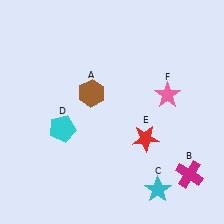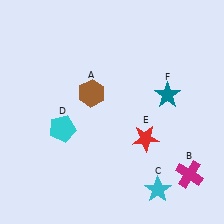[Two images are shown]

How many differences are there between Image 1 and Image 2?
There is 1 difference between the two images.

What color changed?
The star (F) changed from pink in Image 1 to teal in Image 2.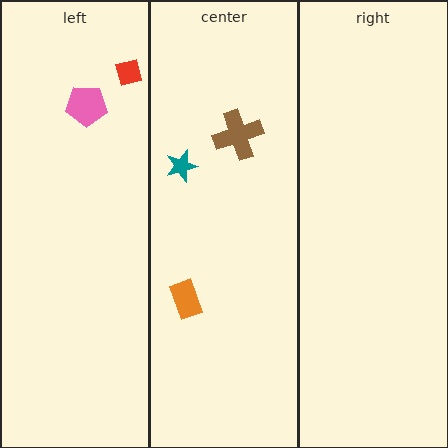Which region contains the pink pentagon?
The left region.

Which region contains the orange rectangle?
The center region.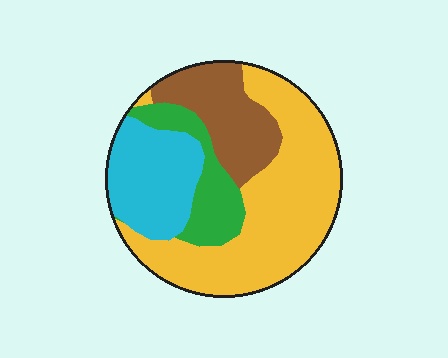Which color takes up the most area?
Yellow, at roughly 45%.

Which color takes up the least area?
Green, at roughly 15%.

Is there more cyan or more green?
Cyan.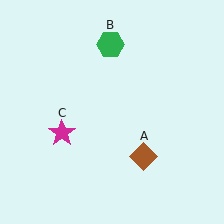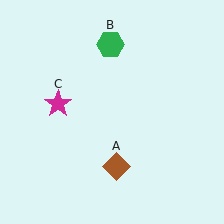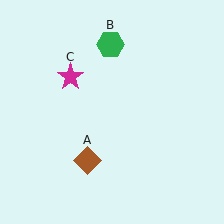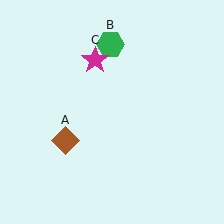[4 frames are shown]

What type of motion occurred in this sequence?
The brown diamond (object A), magenta star (object C) rotated clockwise around the center of the scene.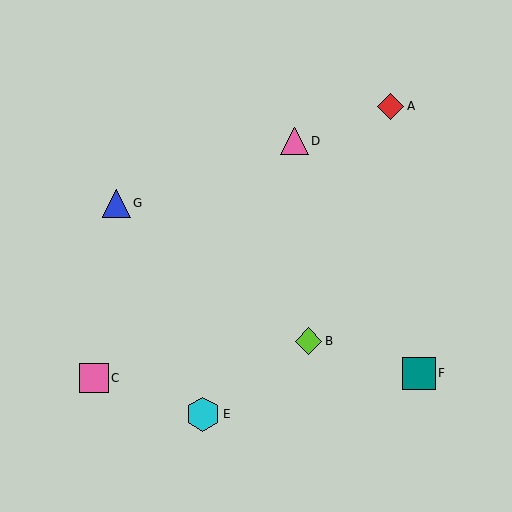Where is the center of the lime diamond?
The center of the lime diamond is at (309, 341).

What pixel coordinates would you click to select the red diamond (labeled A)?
Click at (391, 106) to select the red diamond A.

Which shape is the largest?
The cyan hexagon (labeled E) is the largest.